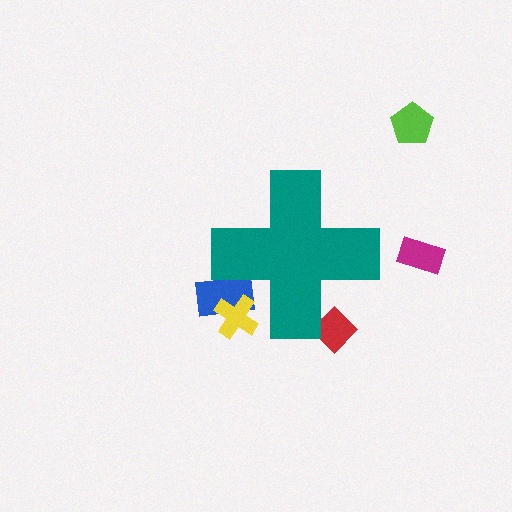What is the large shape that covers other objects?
A teal cross.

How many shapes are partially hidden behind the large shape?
3 shapes are partially hidden.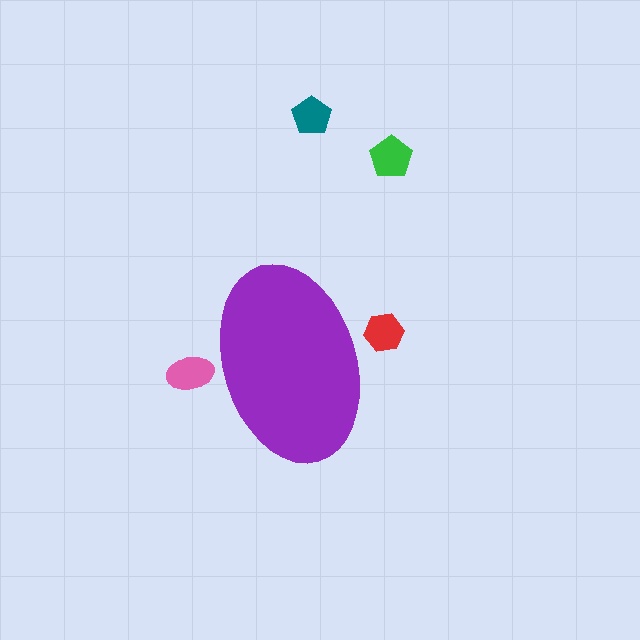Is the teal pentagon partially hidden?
No, the teal pentagon is fully visible.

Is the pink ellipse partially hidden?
Yes, the pink ellipse is partially hidden behind the purple ellipse.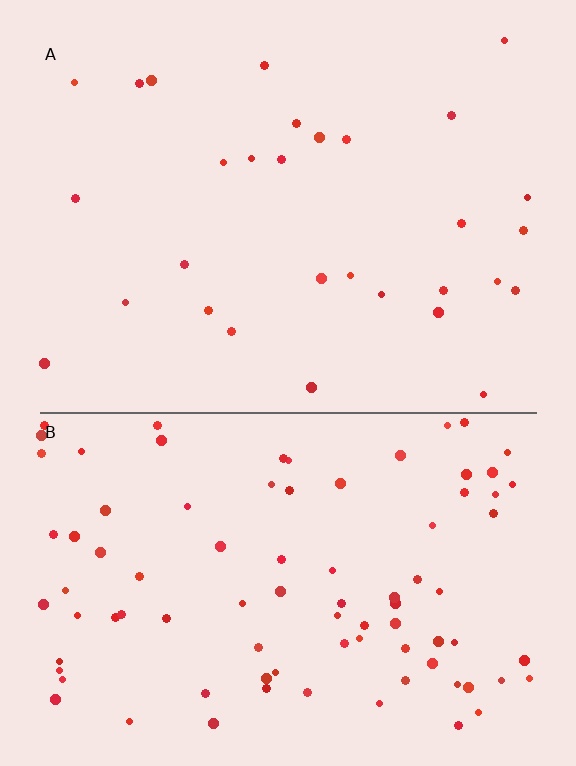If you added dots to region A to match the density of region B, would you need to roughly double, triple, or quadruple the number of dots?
Approximately triple.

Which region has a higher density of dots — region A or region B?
B (the bottom).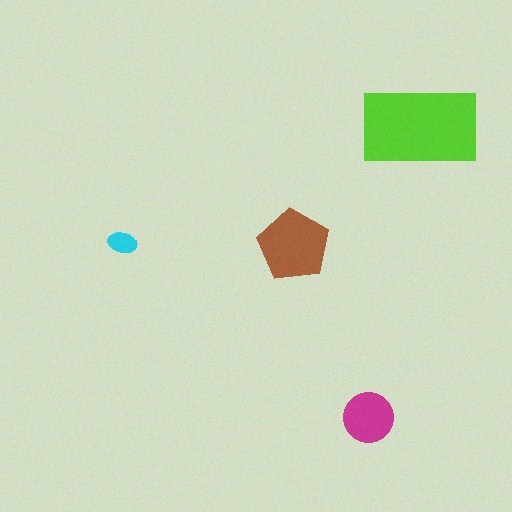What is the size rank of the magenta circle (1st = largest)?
3rd.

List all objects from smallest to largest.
The cyan ellipse, the magenta circle, the brown pentagon, the lime rectangle.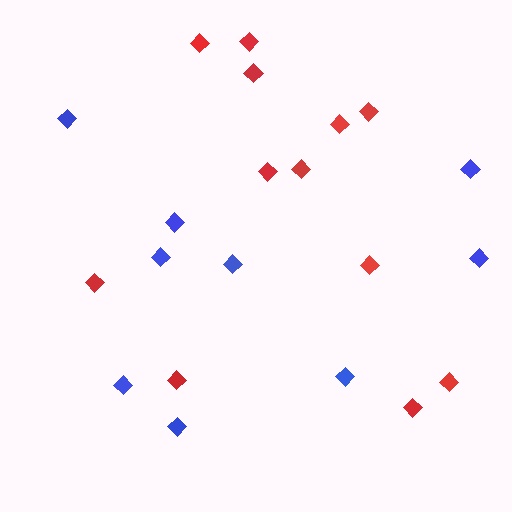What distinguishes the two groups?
There are 2 groups: one group of red diamonds (12) and one group of blue diamonds (9).